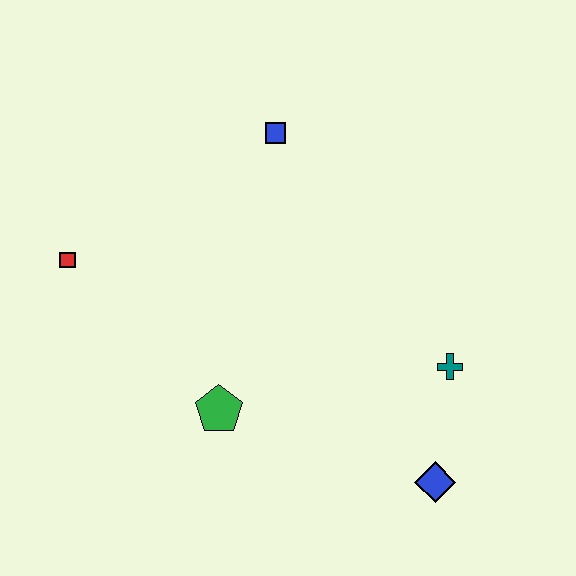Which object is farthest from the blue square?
The blue diamond is farthest from the blue square.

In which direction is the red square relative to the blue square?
The red square is to the left of the blue square.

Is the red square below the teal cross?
No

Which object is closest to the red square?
The green pentagon is closest to the red square.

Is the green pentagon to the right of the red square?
Yes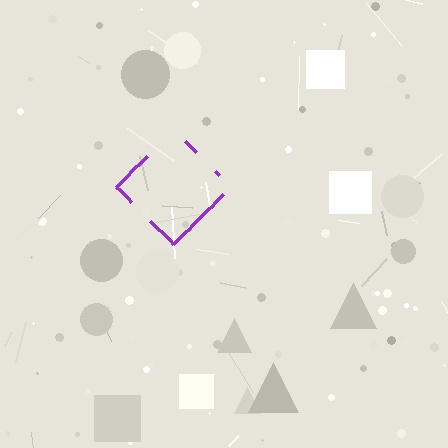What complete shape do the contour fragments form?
The contour fragments form a diamond.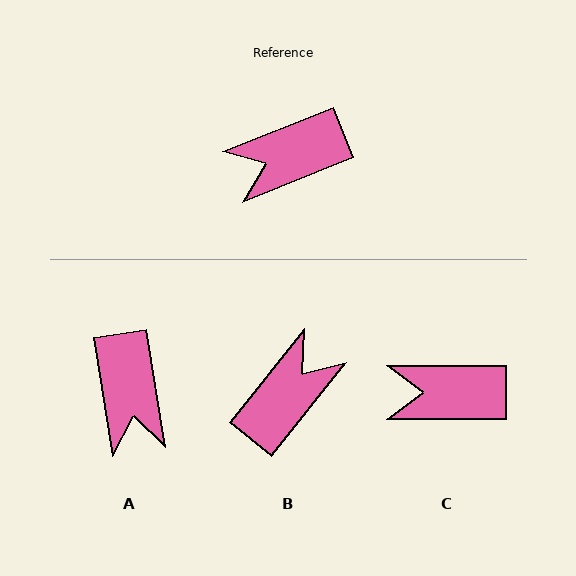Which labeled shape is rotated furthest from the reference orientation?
B, about 150 degrees away.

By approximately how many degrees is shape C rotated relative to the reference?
Approximately 21 degrees clockwise.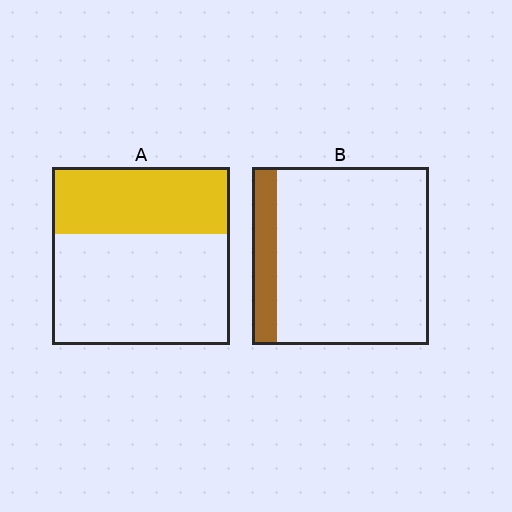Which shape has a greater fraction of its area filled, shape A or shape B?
Shape A.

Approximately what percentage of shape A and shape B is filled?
A is approximately 40% and B is approximately 15%.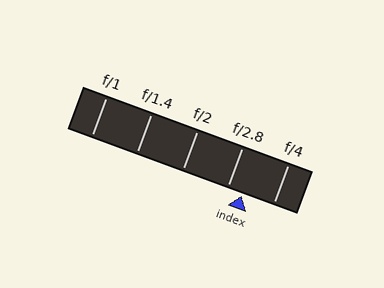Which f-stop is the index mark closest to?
The index mark is closest to f/2.8.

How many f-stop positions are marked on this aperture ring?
There are 5 f-stop positions marked.